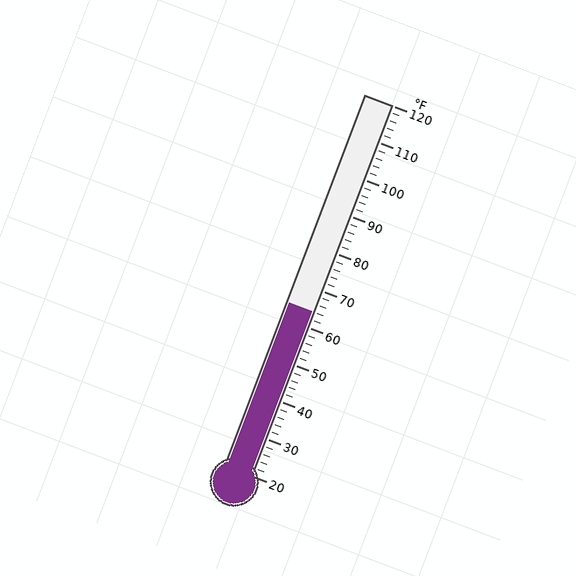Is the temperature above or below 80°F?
The temperature is below 80°F.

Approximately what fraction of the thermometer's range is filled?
The thermometer is filled to approximately 45% of its range.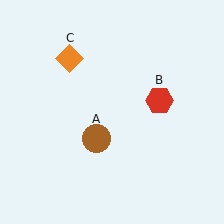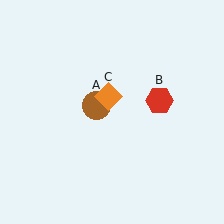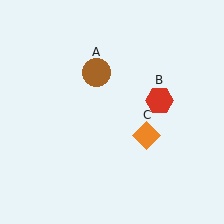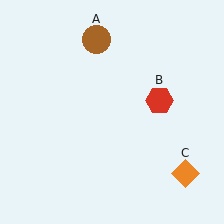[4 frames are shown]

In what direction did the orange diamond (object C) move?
The orange diamond (object C) moved down and to the right.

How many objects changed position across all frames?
2 objects changed position: brown circle (object A), orange diamond (object C).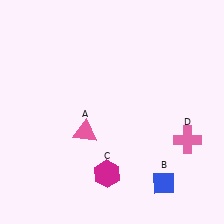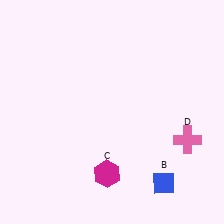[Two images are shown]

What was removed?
The pink triangle (A) was removed in Image 2.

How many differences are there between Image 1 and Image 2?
There is 1 difference between the two images.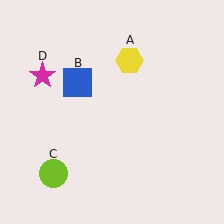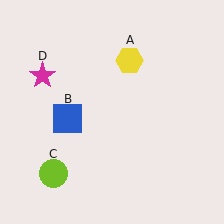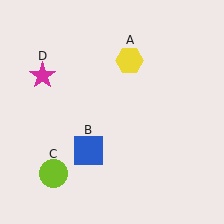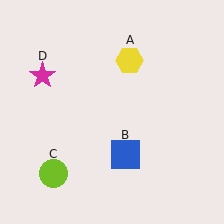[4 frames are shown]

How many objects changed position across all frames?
1 object changed position: blue square (object B).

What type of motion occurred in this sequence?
The blue square (object B) rotated counterclockwise around the center of the scene.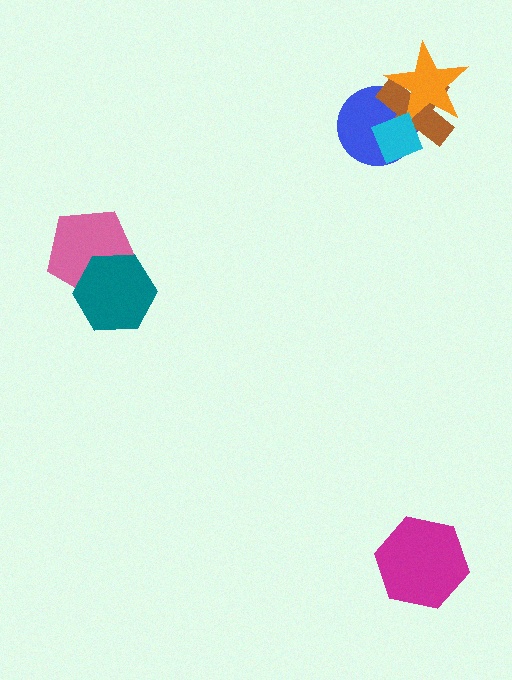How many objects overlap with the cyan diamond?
3 objects overlap with the cyan diamond.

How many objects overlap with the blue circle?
3 objects overlap with the blue circle.